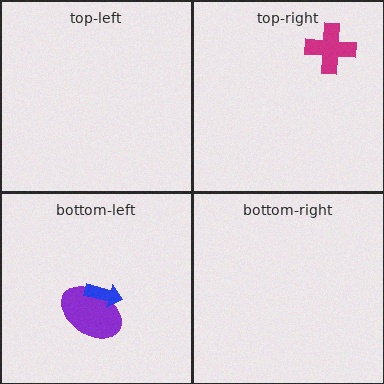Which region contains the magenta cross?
The top-right region.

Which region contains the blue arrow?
The bottom-left region.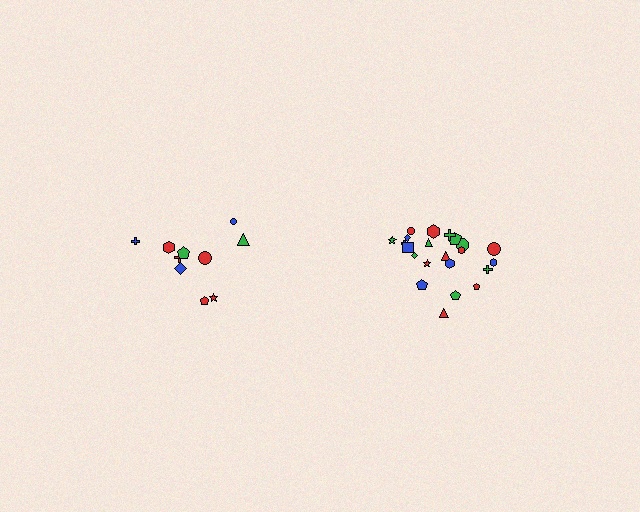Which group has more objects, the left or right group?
The right group.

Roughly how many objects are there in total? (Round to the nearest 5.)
Roughly 30 objects in total.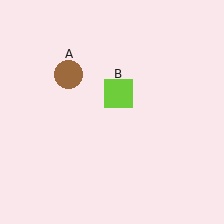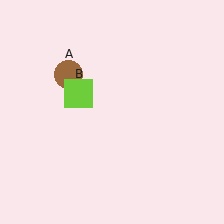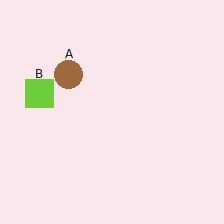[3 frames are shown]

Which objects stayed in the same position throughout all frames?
Brown circle (object A) remained stationary.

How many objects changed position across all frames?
1 object changed position: lime square (object B).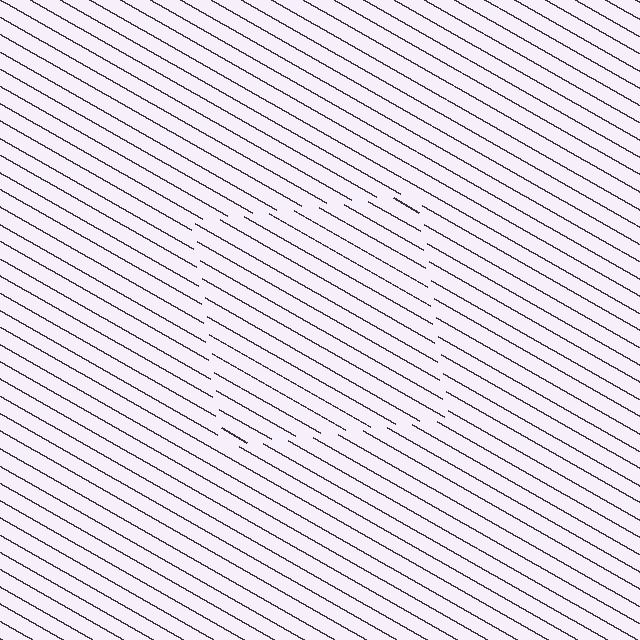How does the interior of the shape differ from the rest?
The interior of the shape contains the same grating, shifted by half a period — the contour is defined by the phase discontinuity where line-ends from the inner and outer gratings abut.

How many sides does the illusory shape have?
4 sides — the line-ends trace a square.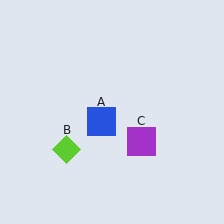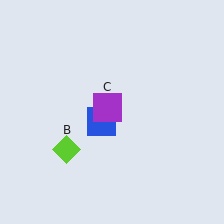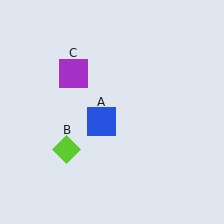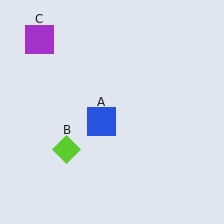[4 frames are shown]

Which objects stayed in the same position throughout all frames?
Blue square (object A) and lime diamond (object B) remained stationary.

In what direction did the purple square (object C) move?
The purple square (object C) moved up and to the left.